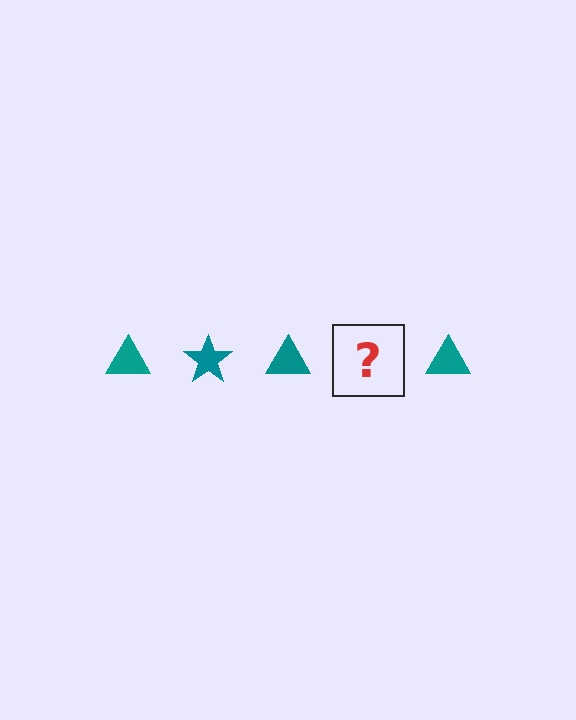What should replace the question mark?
The question mark should be replaced with a teal star.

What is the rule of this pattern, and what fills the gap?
The rule is that the pattern cycles through triangle, star shapes in teal. The gap should be filled with a teal star.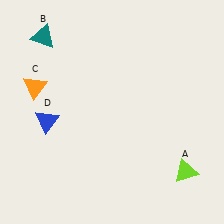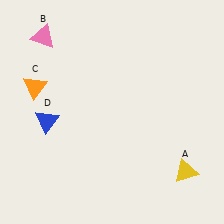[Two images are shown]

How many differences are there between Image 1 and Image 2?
There are 2 differences between the two images.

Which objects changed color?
A changed from lime to yellow. B changed from teal to pink.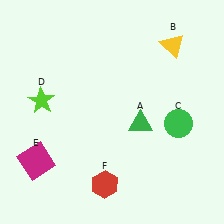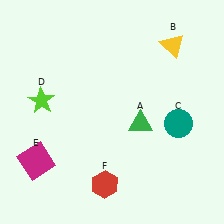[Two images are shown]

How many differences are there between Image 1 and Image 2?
There is 1 difference between the two images.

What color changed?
The circle (C) changed from green in Image 1 to teal in Image 2.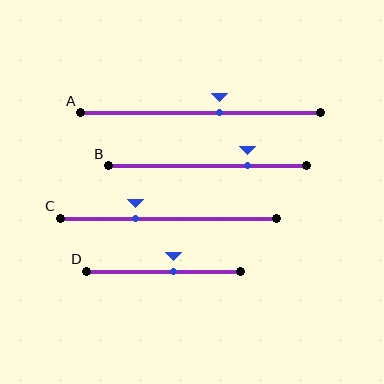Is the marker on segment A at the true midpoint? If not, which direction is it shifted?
No, the marker on segment A is shifted to the right by about 8% of the segment length.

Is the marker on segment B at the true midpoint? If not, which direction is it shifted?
No, the marker on segment B is shifted to the right by about 20% of the segment length.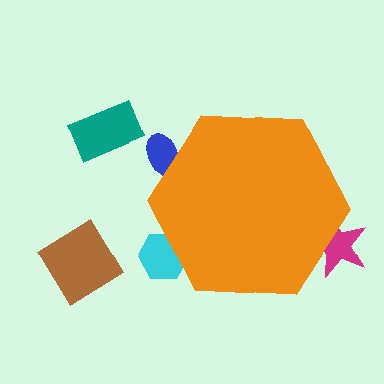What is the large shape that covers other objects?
An orange hexagon.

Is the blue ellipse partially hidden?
Yes, the blue ellipse is partially hidden behind the orange hexagon.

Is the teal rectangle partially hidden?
No, the teal rectangle is fully visible.